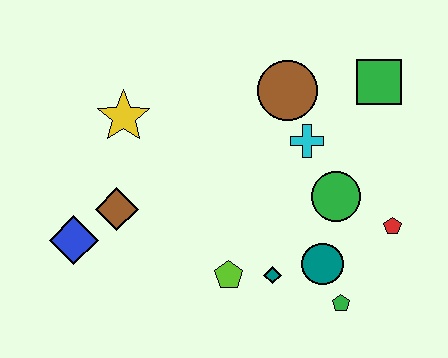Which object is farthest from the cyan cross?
The blue diamond is farthest from the cyan cross.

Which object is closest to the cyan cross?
The brown circle is closest to the cyan cross.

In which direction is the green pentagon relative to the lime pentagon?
The green pentagon is to the right of the lime pentagon.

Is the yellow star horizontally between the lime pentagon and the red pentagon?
No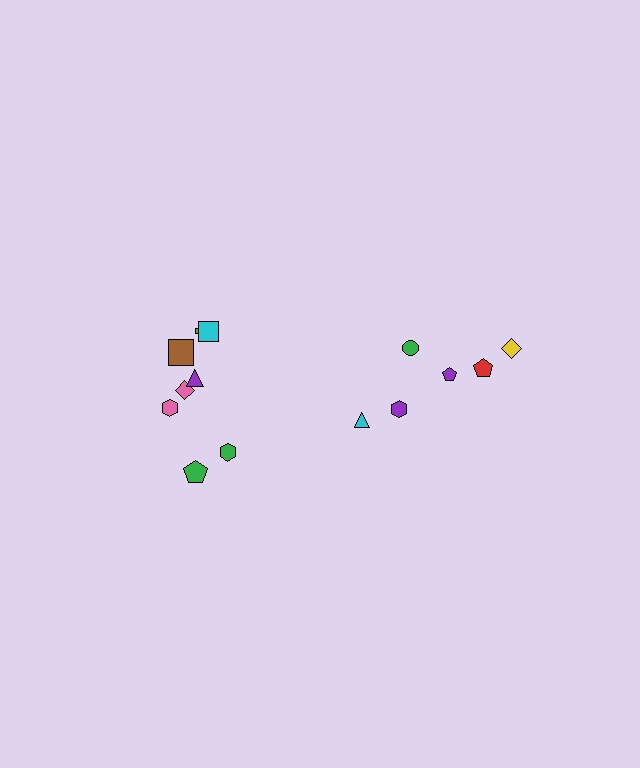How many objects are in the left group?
There are 8 objects.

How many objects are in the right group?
There are 6 objects.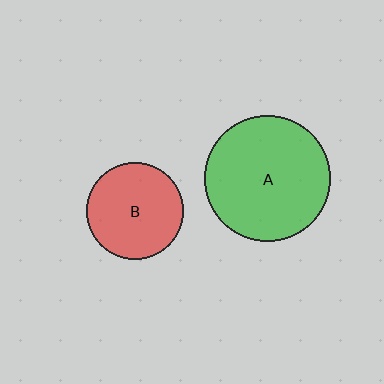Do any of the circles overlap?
No, none of the circles overlap.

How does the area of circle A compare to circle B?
Approximately 1.7 times.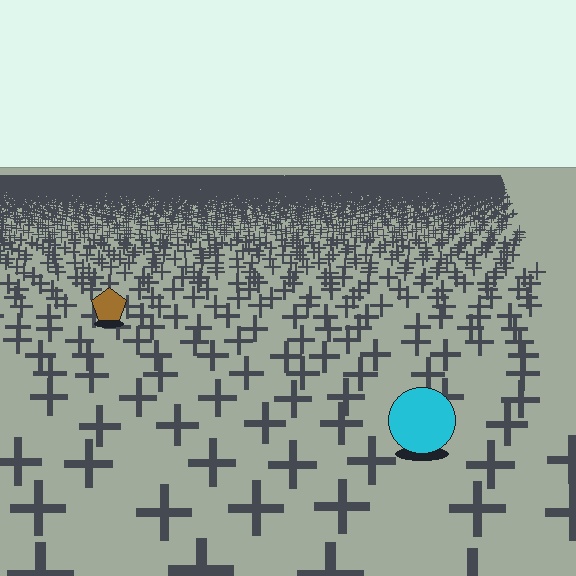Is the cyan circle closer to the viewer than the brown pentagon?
Yes. The cyan circle is closer — you can tell from the texture gradient: the ground texture is coarser near it.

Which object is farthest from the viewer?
The brown pentagon is farthest from the viewer. It appears smaller and the ground texture around it is denser.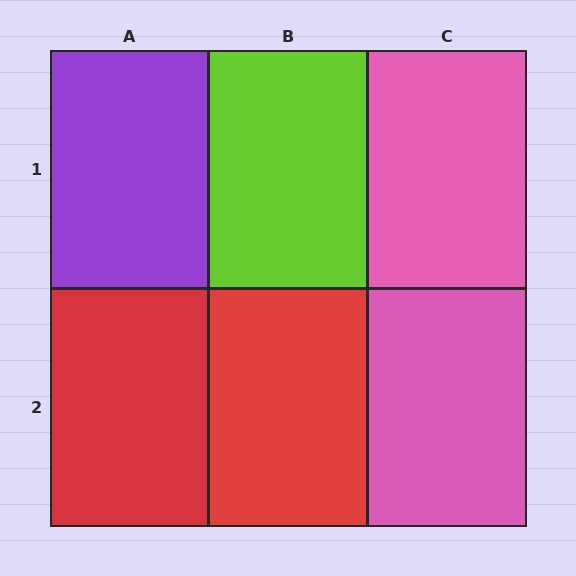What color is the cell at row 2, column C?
Pink.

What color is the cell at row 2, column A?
Red.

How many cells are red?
2 cells are red.